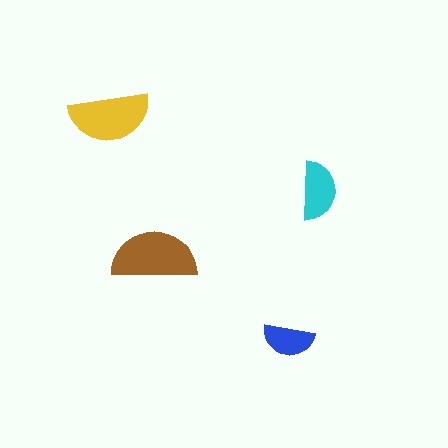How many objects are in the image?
There are 4 objects in the image.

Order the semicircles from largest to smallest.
the brown one, the yellow one, the cyan one, the blue one.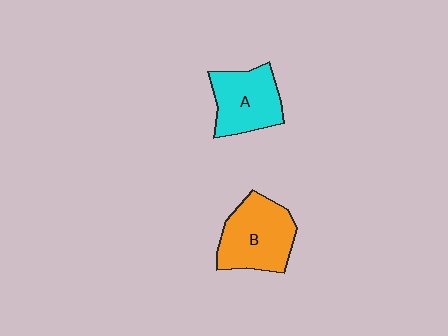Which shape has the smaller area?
Shape A (cyan).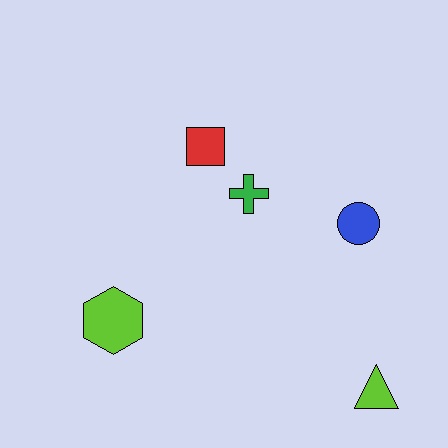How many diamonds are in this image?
There are no diamonds.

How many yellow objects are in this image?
There are no yellow objects.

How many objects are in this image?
There are 5 objects.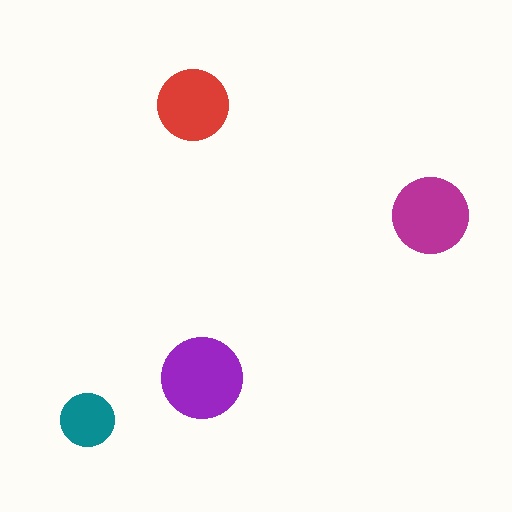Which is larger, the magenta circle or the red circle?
The magenta one.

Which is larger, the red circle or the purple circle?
The purple one.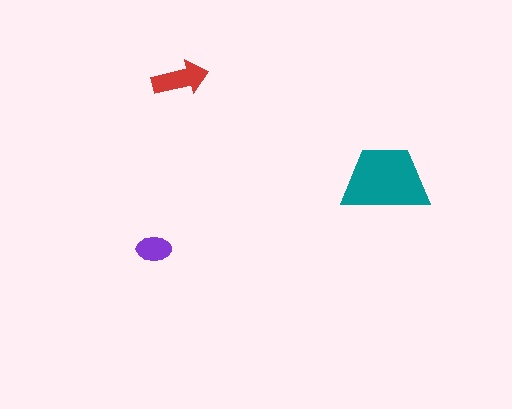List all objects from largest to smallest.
The teal trapezoid, the red arrow, the purple ellipse.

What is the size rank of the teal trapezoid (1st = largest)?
1st.